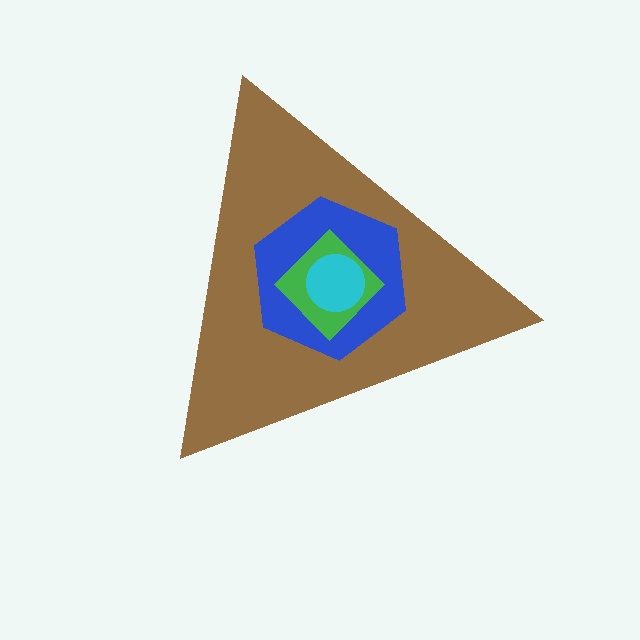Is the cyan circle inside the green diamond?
Yes.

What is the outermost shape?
The brown triangle.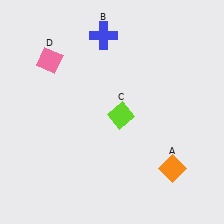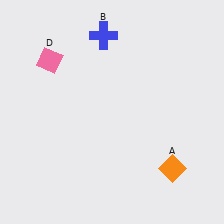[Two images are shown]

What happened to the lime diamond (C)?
The lime diamond (C) was removed in Image 2. It was in the bottom-right area of Image 1.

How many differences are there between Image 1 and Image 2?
There is 1 difference between the two images.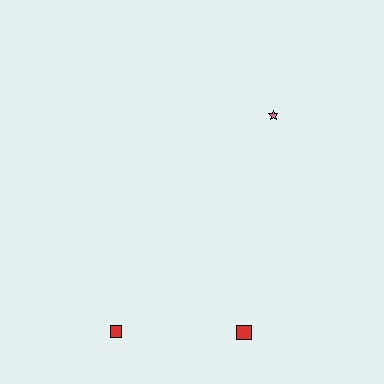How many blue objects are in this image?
There are no blue objects.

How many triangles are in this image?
There are no triangles.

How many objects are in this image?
There are 3 objects.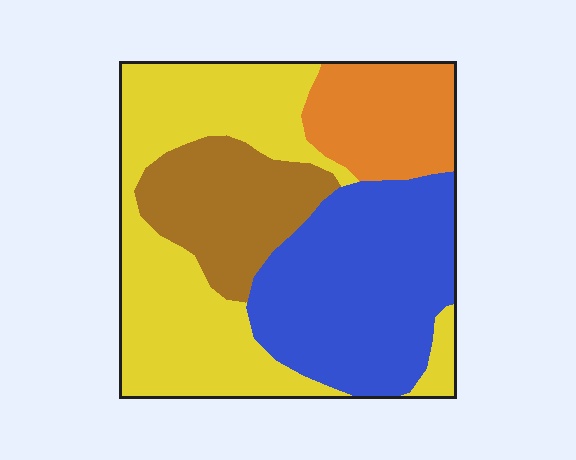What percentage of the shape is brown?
Brown takes up less than a quarter of the shape.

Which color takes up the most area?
Yellow, at roughly 40%.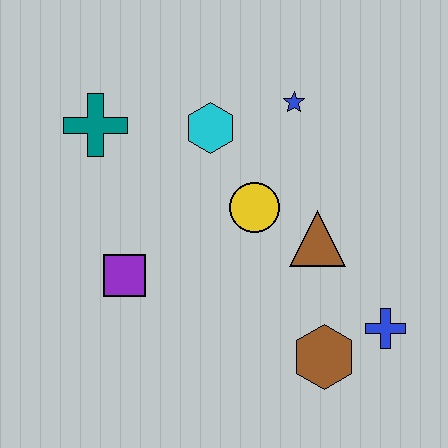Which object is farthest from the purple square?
The blue cross is farthest from the purple square.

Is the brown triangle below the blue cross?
No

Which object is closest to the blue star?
The cyan hexagon is closest to the blue star.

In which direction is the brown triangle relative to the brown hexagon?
The brown triangle is above the brown hexagon.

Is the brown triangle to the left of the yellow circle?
No